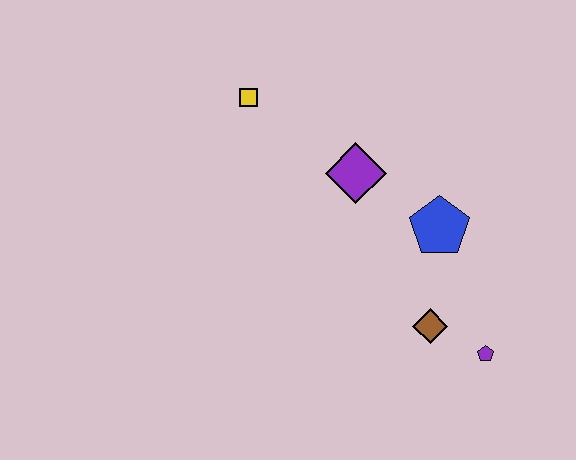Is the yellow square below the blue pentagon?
No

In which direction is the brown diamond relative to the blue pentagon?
The brown diamond is below the blue pentagon.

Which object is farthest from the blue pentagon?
The yellow square is farthest from the blue pentagon.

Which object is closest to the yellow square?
The purple diamond is closest to the yellow square.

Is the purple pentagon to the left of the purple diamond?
No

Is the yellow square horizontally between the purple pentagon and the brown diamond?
No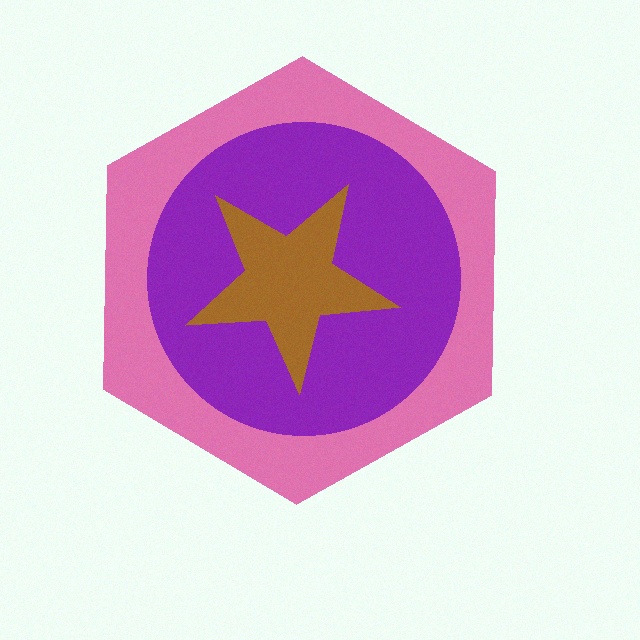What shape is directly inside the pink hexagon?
The purple circle.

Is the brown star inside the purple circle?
Yes.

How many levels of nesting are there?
3.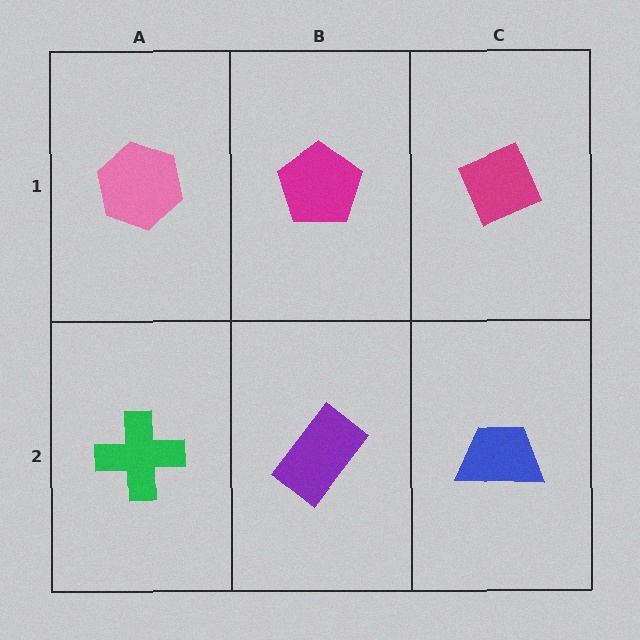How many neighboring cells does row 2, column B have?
3.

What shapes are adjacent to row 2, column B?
A magenta pentagon (row 1, column B), a green cross (row 2, column A), a blue trapezoid (row 2, column C).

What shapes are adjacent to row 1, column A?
A green cross (row 2, column A), a magenta pentagon (row 1, column B).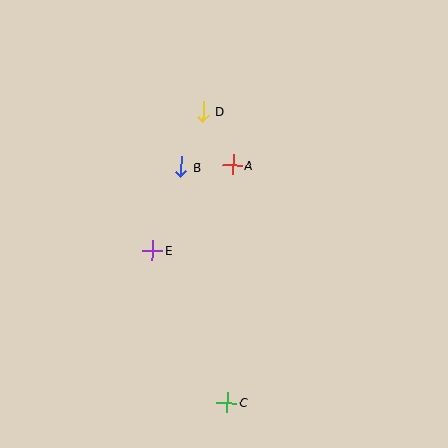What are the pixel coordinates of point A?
Point A is at (233, 165).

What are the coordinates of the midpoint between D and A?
The midpoint between D and A is at (218, 138).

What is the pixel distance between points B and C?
The distance between B and C is 241 pixels.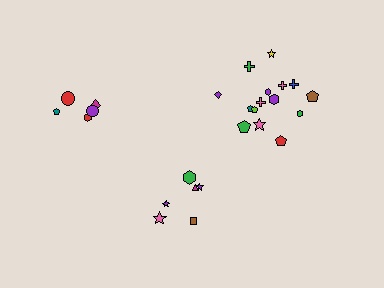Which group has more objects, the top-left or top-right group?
The top-right group.